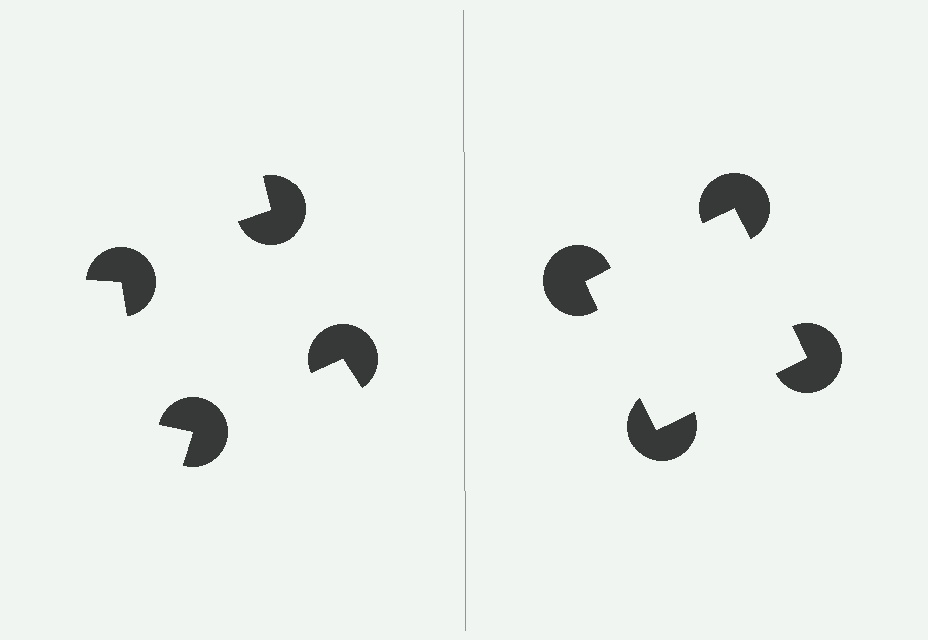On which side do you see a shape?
An illusory square appears on the right side. On the left side the wedge cuts are rotated, so no coherent shape forms.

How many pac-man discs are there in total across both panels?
8 — 4 on each side.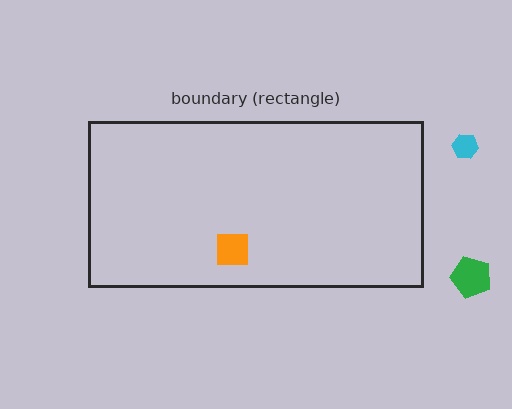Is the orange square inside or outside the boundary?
Inside.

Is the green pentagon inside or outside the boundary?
Outside.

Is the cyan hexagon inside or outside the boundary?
Outside.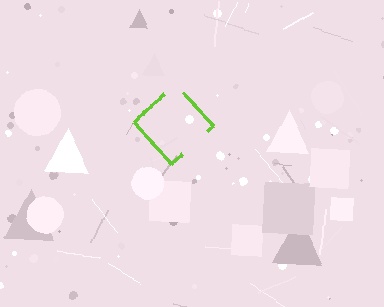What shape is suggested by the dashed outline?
The dashed outline suggests a diamond.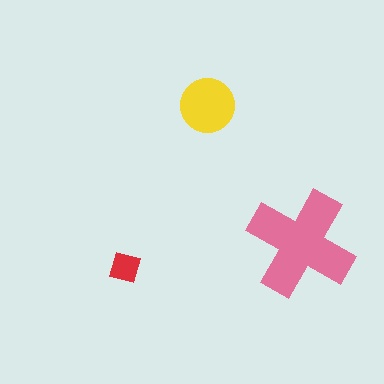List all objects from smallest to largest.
The red square, the yellow circle, the pink cross.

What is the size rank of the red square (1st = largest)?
3rd.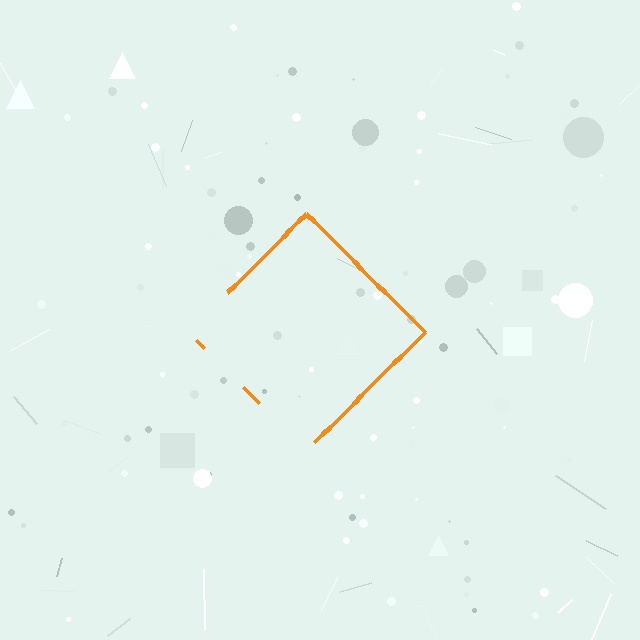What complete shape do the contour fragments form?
The contour fragments form a diamond.